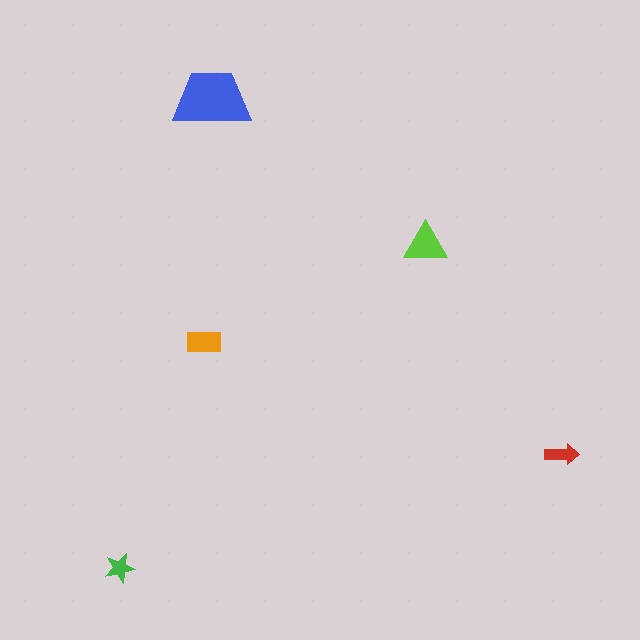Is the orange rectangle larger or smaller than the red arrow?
Larger.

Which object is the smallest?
The green star.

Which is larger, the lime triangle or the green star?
The lime triangle.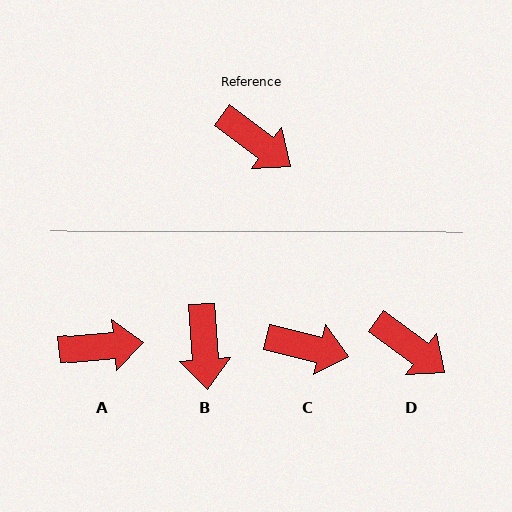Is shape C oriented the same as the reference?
No, it is off by about 23 degrees.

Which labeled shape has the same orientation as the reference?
D.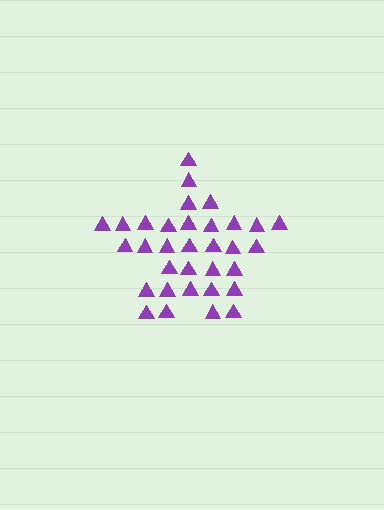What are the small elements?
The small elements are triangles.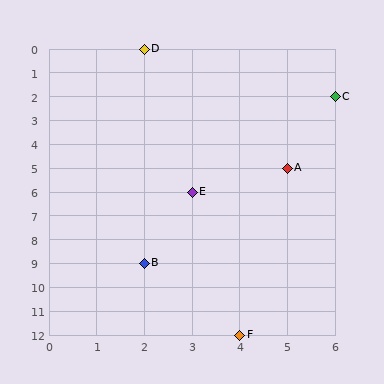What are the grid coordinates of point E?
Point E is at grid coordinates (3, 6).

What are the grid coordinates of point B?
Point B is at grid coordinates (2, 9).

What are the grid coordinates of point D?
Point D is at grid coordinates (2, 0).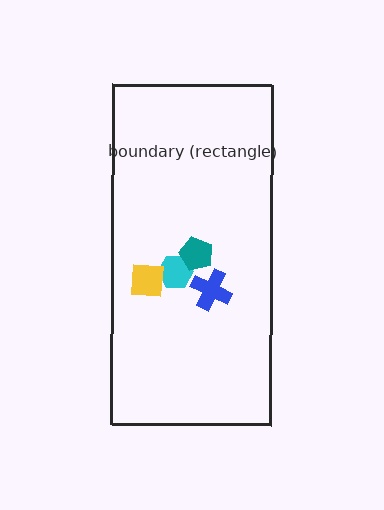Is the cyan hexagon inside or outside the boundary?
Inside.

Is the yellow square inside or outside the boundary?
Inside.